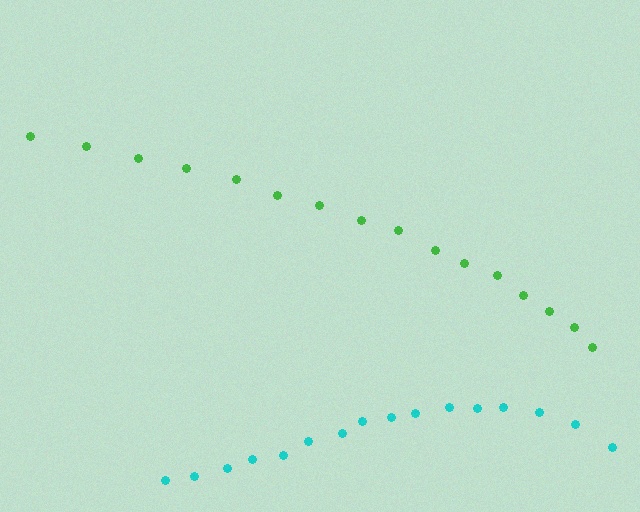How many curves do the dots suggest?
There are 2 distinct paths.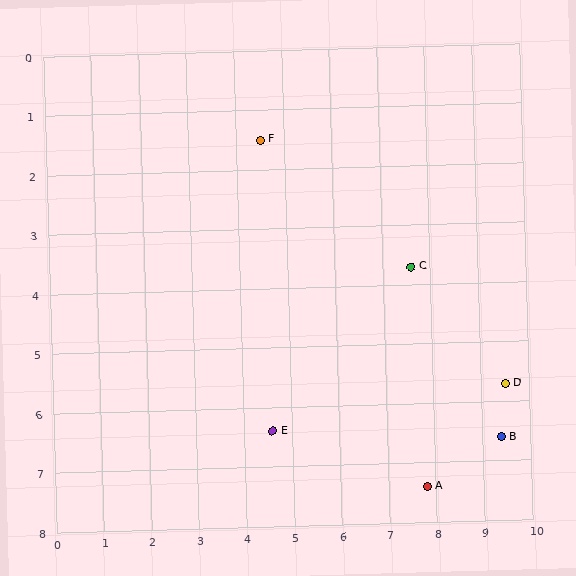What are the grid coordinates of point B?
Point B is at approximately (9.4, 6.6).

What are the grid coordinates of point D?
Point D is at approximately (9.5, 5.7).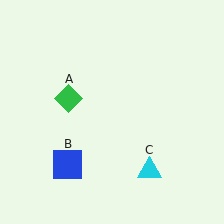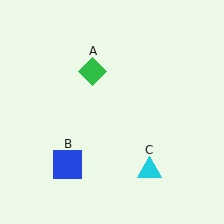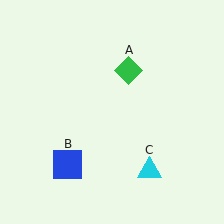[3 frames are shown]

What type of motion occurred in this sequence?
The green diamond (object A) rotated clockwise around the center of the scene.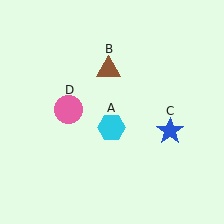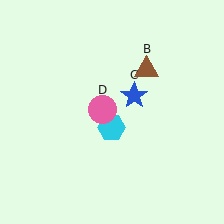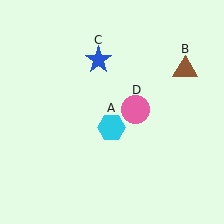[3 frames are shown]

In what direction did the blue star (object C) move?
The blue star (object C) moved up and to the left.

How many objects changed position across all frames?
3 objects changed position: brown triangle (object B), blue star (object C), pink circle (object D).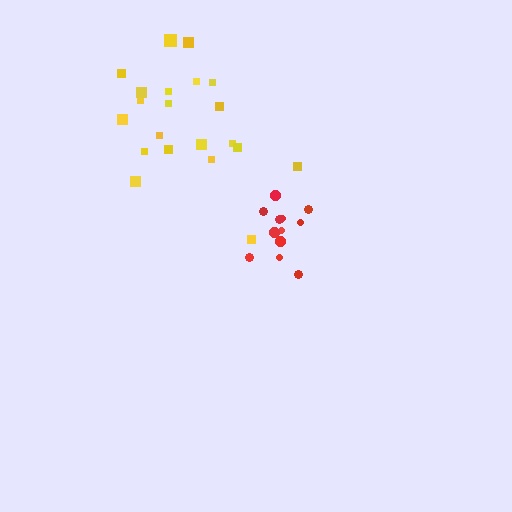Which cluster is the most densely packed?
Red.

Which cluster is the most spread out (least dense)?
Yellow.